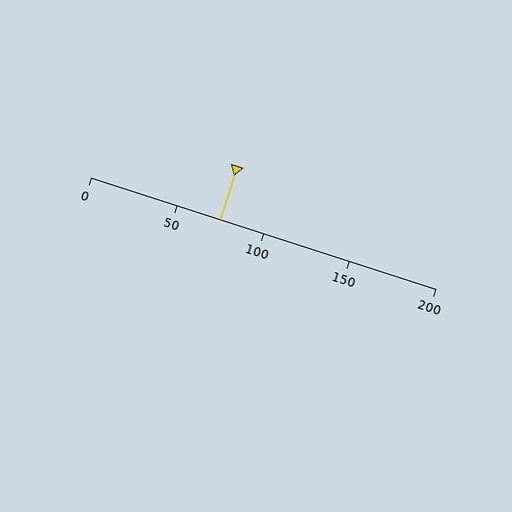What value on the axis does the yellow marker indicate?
The marker indicates approximately 75.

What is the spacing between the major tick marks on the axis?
The major ticks are spaced 50 apart.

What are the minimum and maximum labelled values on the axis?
The axis runs from 0 to 200.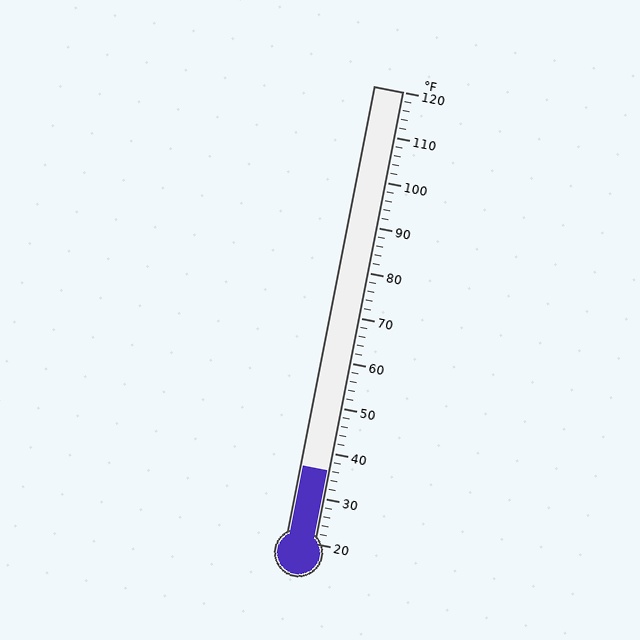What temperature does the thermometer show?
The thermometer shows approximately 36°F.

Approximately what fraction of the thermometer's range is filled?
The thermometer is filled to approximately 15% of its range.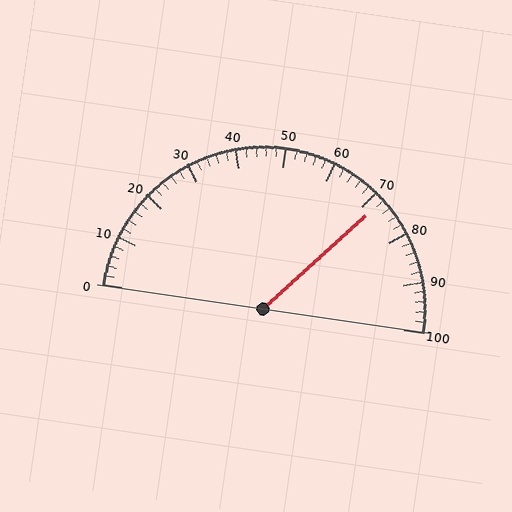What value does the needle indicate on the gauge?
The needle indicates approximately 72.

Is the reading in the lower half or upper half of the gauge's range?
The reading is in the upper half of the range (0 to 100).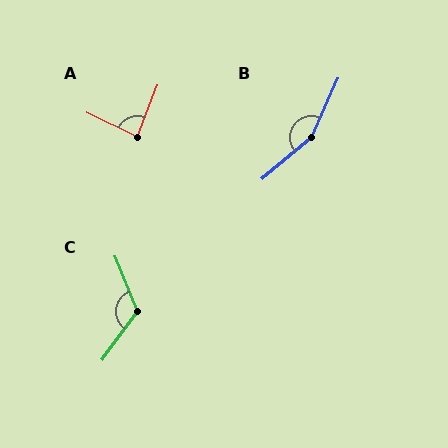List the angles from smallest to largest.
A (85°), C (122°), B (154°).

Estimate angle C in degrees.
Approximately 122 degrees.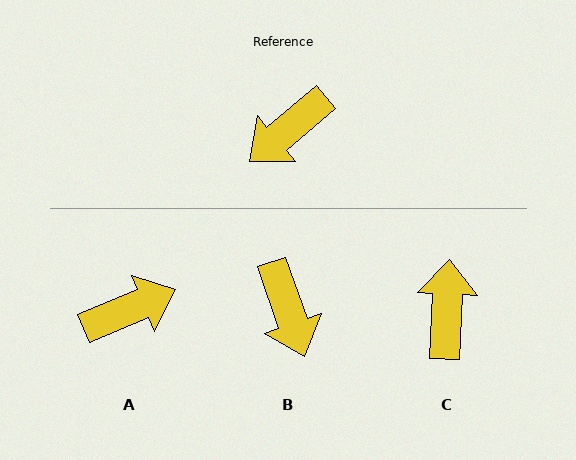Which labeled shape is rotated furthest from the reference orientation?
A, about 163 degrees away.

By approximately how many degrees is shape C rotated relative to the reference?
Approximately 133 degrees clockwise.